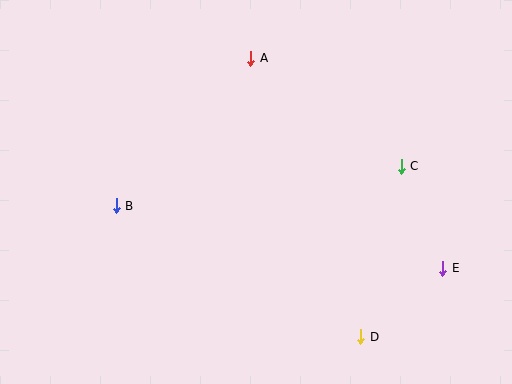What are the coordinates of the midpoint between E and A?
The midpoint between E and A is at (347, 163).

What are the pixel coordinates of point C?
Point C is at (401, 166).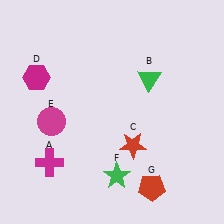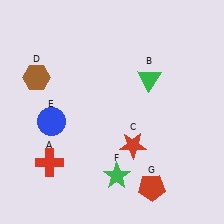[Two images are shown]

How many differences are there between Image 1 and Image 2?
There are 3 differences between the two images.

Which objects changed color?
A changed from magenta to red. D changed from magenta to brown. E changed from magenta to blue.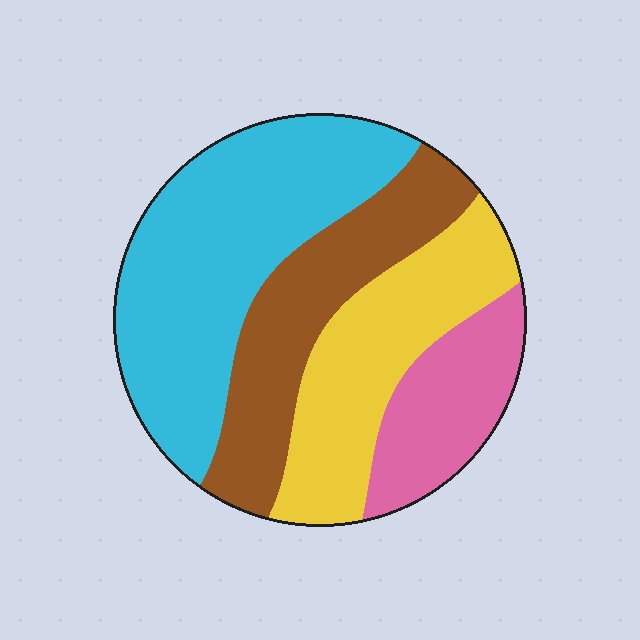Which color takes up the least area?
Pink, at roughly 15%.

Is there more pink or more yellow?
Yellow.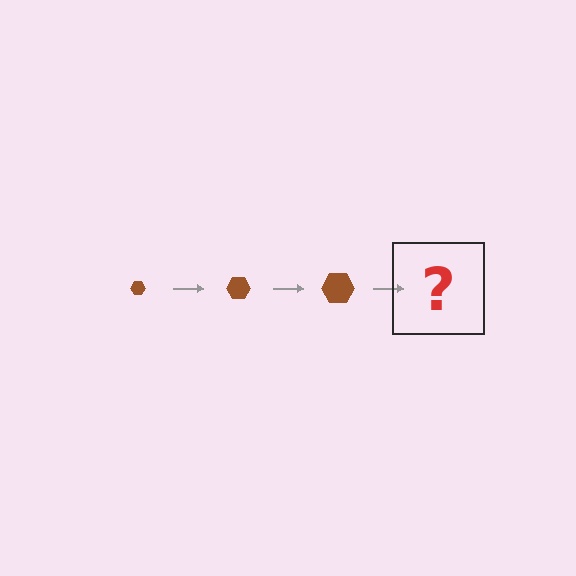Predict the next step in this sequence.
The next step is a brown hexagon, larger than the previous one.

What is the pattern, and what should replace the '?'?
The pattern is that the hexagon gets progressively larger each step. The '?' should be a brown hexagon, larger than the previous one.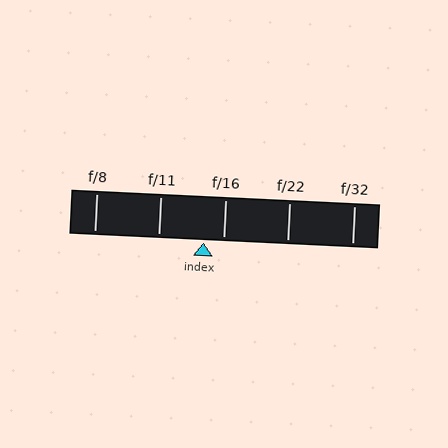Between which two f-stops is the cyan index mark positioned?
The index mark is between f/11 and f/16.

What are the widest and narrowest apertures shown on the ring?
The widest aperture shown is f/8 and the narrowest is f/32.